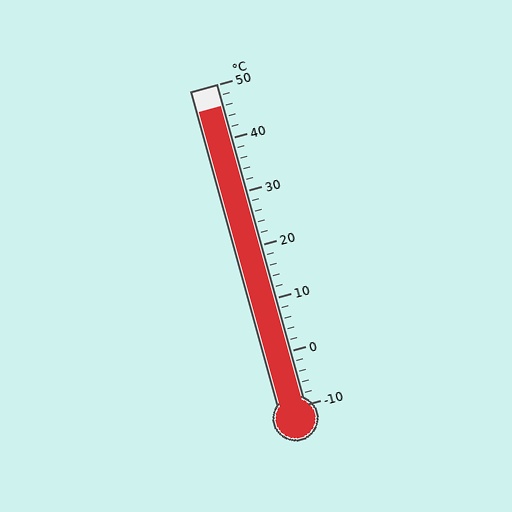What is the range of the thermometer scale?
The thermometer scale ranges from -10°C to 50°C.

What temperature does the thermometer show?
The thermometer shows approximately 46°C.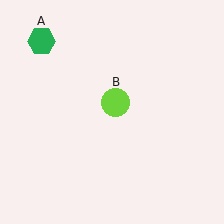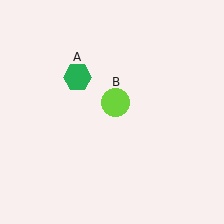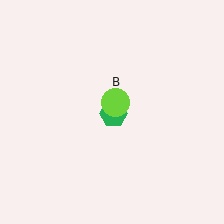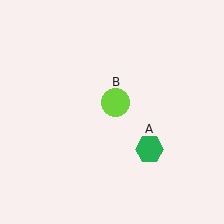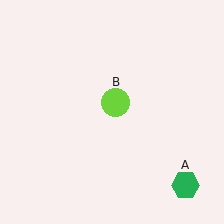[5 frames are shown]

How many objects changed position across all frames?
1 object changed position: green hexagon (object A).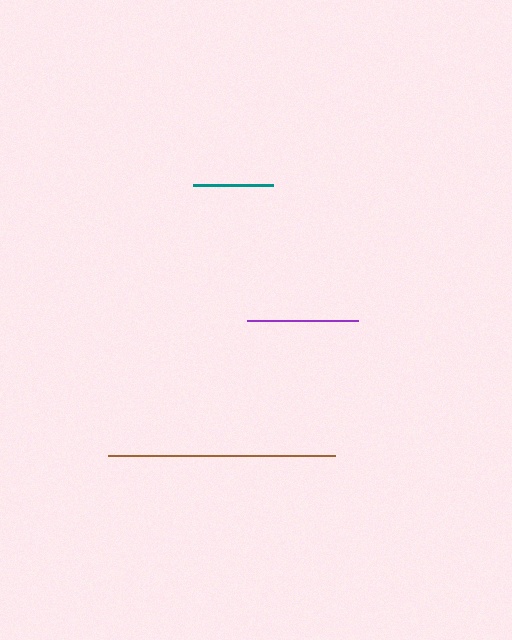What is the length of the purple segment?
The purple segment is approximately 111 pixels long.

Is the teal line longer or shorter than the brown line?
The brown line is longer than the teal line.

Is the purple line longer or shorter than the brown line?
The brown line is longer than the purple line.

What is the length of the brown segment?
The brown segment is approximately 227 pixels long.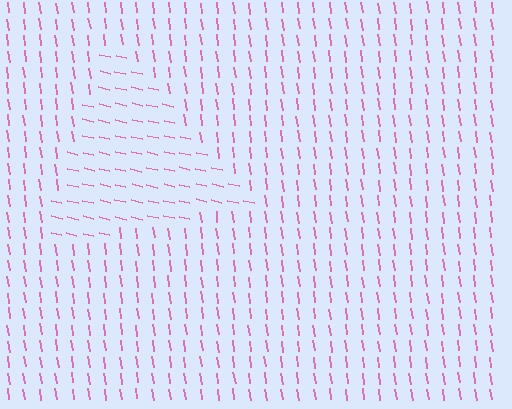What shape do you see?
I see a triangle.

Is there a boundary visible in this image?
Yes, there is a texture boundary formed by a change in line orientation.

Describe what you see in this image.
The image is filled with small pink line segments. A triangle region in the image has lines oriented differently from the surrounding lines, creating a visible texture boundary.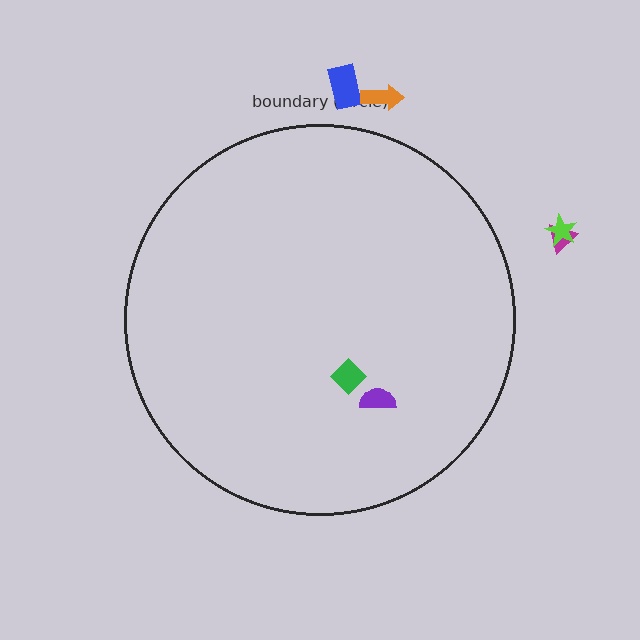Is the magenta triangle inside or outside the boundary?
Outside.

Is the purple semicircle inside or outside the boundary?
Inside.